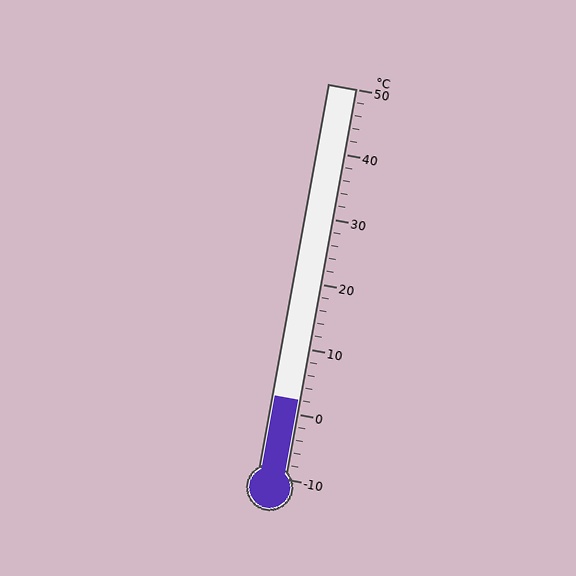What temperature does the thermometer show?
The thermometer shows approximately 2°C.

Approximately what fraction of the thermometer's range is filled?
The thermometer is filled to approximately 20% of its range.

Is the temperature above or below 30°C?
The temperature is below 30°C.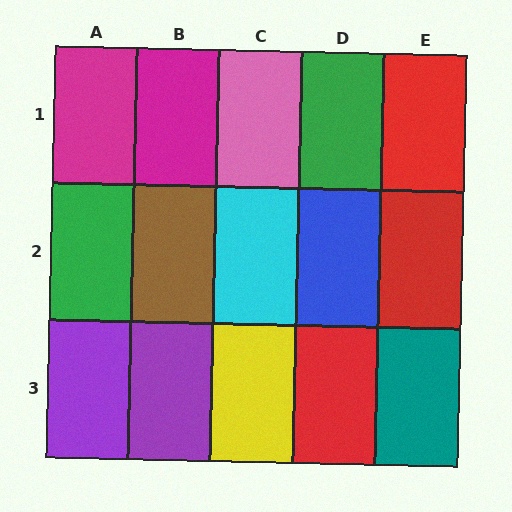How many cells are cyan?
1 cell is cyan.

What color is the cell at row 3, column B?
Purple.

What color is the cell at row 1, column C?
Pink.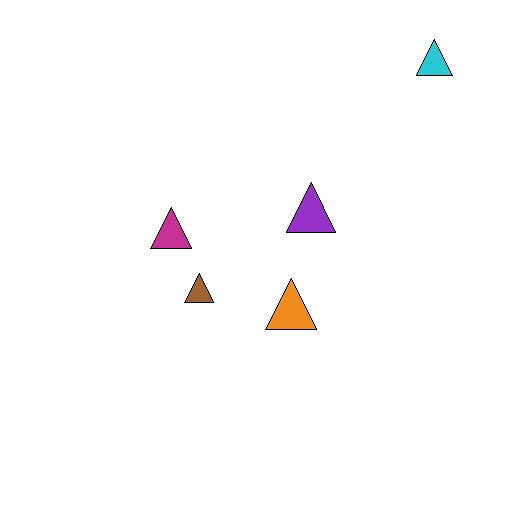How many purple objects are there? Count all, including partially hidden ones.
There is 1 purple object.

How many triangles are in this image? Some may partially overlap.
There are 5 triangles.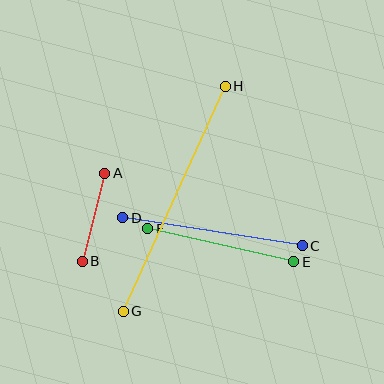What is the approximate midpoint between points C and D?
The midpoint is at approximately (212, 232) pixels.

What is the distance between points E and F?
The distance is approximately 150 pixels.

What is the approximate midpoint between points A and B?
The midpoint is at approximately (94, 217) pixels.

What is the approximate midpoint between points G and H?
The midpoint is at approximately (174, 199) pixels.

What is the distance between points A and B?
The distance is approximately 91 pixels.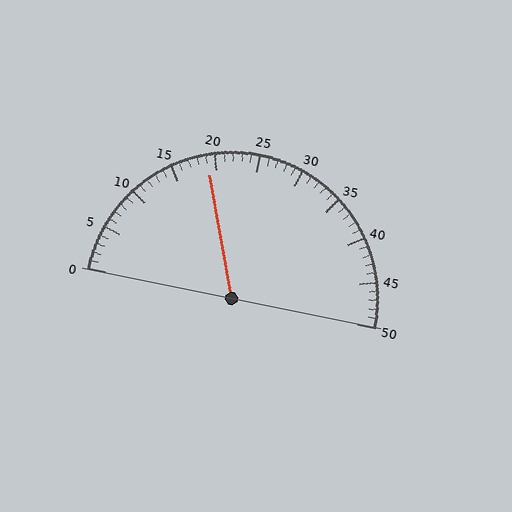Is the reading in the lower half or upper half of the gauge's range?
The reading is in the lower half of the range (0 to 50).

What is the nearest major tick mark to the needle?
The nearest major tick mark is 20.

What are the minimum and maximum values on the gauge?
The gauge ranges from 0 to 50.